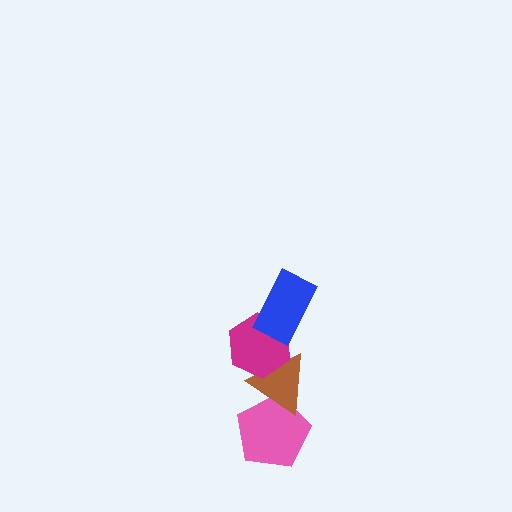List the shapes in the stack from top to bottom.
From top to bottom: the blue rectangle, the magenta hexagon, the brown triangle, the pink pentagon.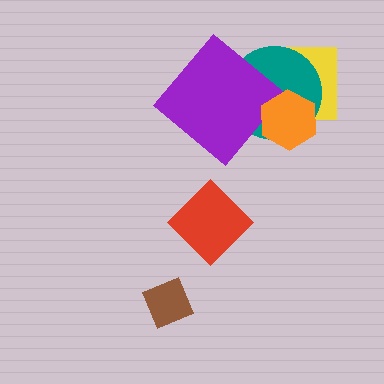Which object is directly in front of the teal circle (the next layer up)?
The purple diamond is directly in front of the teal circle.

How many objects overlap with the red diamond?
0 objects overlap with the red diamond.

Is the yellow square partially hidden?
Yes, it is partially covered by another shape.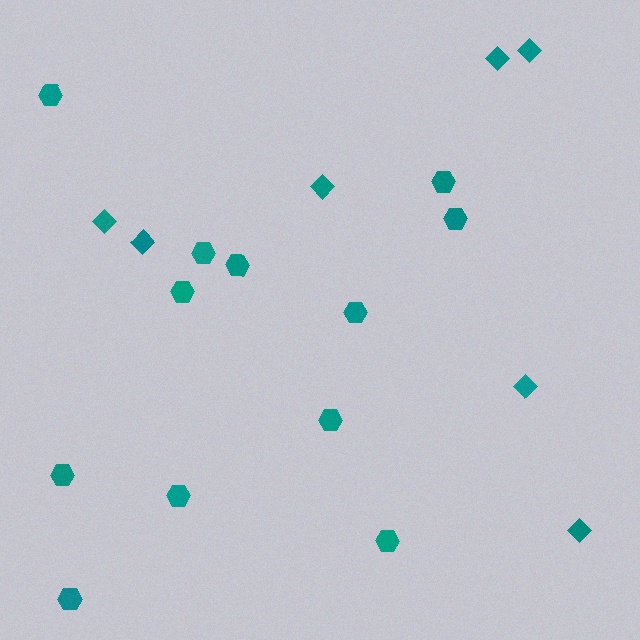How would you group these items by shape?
There are 2 groups: one group of hexagons (12) and one group of diamonds (7).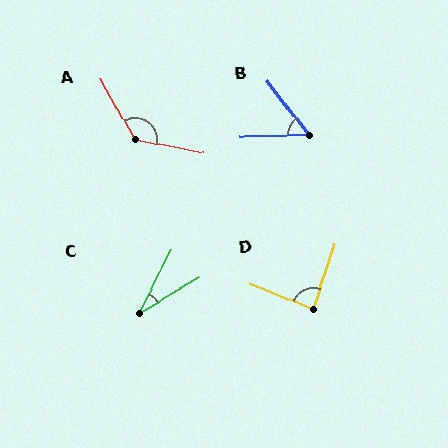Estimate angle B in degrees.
Approximately 53 degrees.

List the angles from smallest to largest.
C (32°), B (53°), D (86°), A (131°).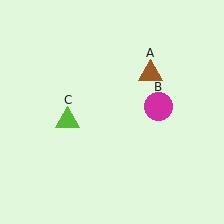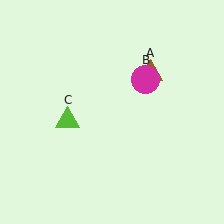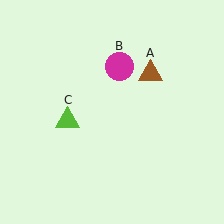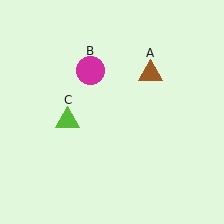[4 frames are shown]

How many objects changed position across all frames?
1 object changed position: magenta circle (object B).